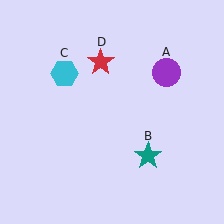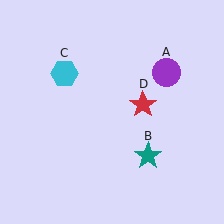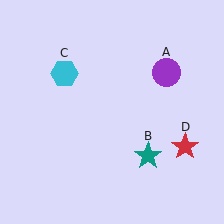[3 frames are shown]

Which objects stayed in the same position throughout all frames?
Purple circle (object A) and teal star (object B) and cyan hexagon (object C) remained stationary.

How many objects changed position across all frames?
1 object changed position: red star (object D).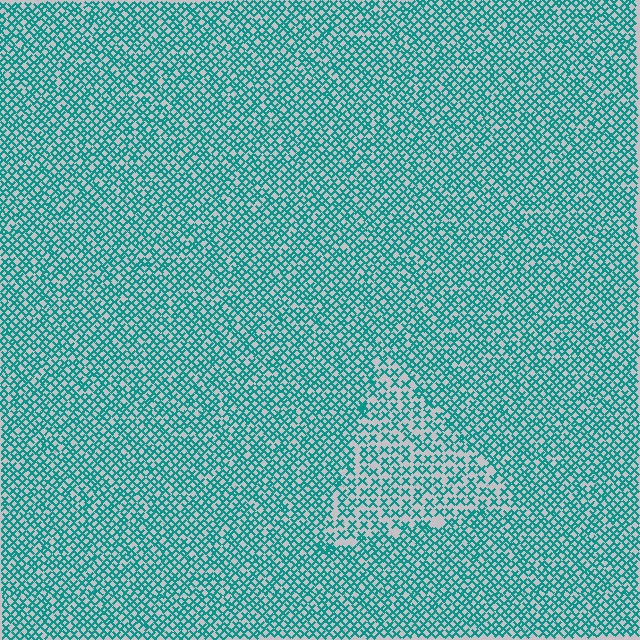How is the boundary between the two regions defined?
The boundary is defined by a change in element density (approximately 1.6x ratio). All elements are the same color, size, and shape.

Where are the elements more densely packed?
The elements are more densely packed outside the triangle boundary.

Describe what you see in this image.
The image contains small teal elements arranged at two different densities. A triangle-shaped region is visible where the elements are less densely packed than the surrounding area.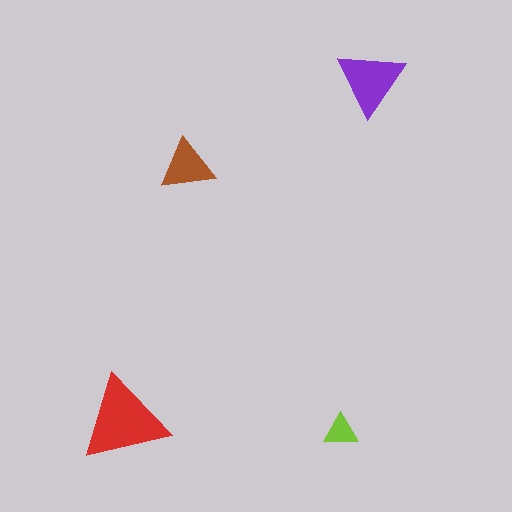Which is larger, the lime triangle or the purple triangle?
The purple one.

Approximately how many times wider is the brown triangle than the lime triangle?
About 1.5 times wider.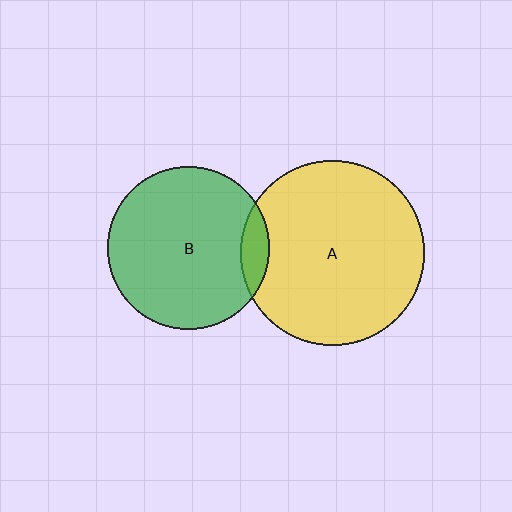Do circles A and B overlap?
Yes.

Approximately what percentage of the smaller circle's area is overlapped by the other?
Approximately 10%.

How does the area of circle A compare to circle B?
Approximately 1.3 times.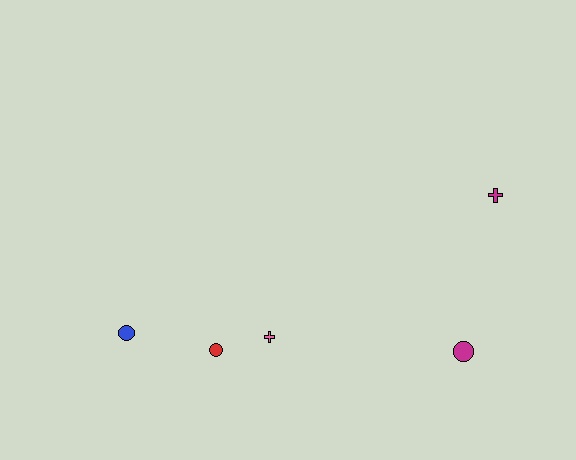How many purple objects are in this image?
There are no purple objects.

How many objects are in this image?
There are 5 objects.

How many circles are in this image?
There are 3 circles.